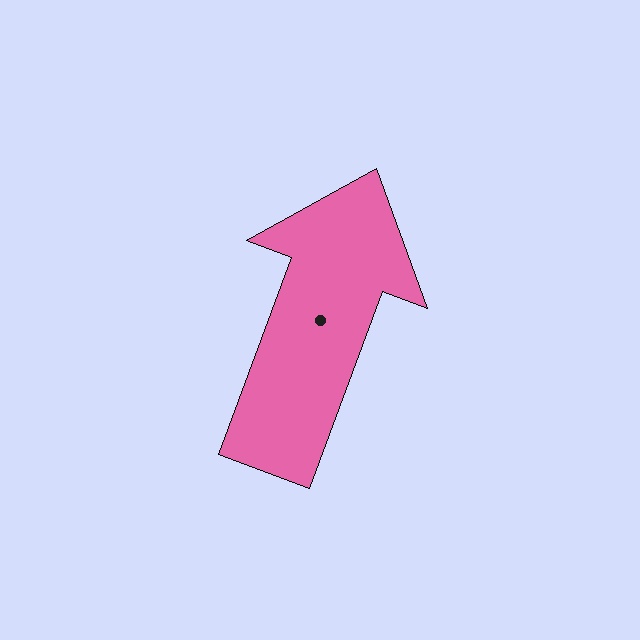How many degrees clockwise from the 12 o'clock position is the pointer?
Approximately 20 degrees.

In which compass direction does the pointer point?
North.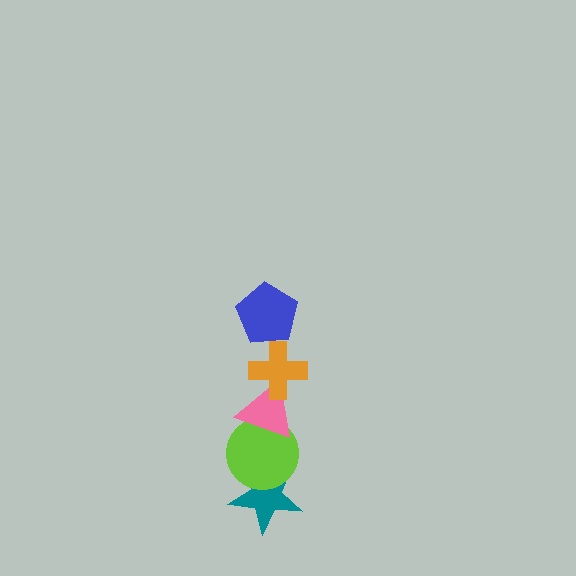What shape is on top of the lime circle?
The pink triangle is on top of the lime circle.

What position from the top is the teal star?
The teal star is 5th from the top.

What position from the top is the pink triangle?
The pink triangle is 3rd from the top.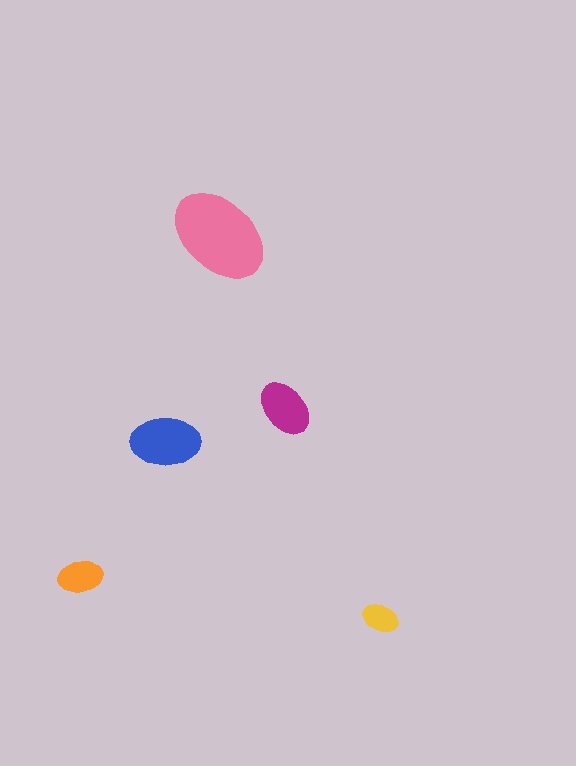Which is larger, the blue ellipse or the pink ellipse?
The pink one.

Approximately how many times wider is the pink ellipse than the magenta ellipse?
About 2 times wider.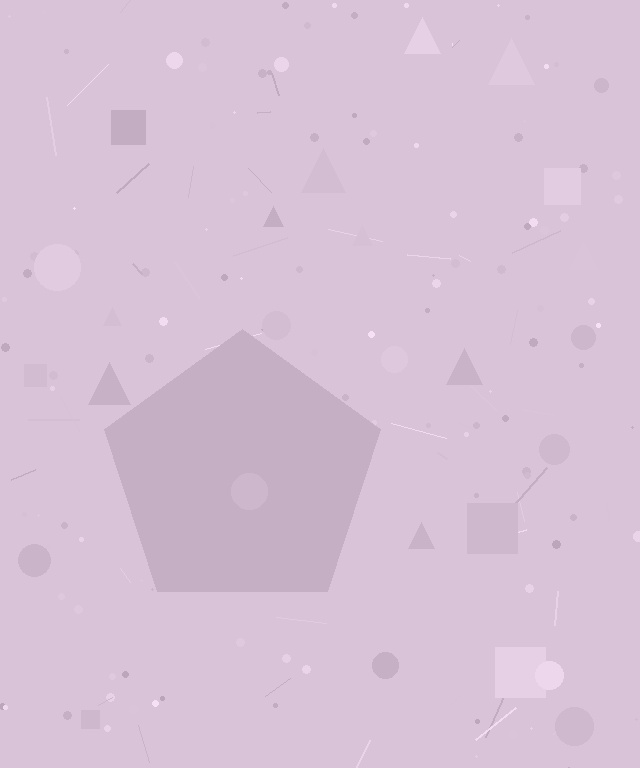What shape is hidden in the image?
A pentagon is hidden in the image.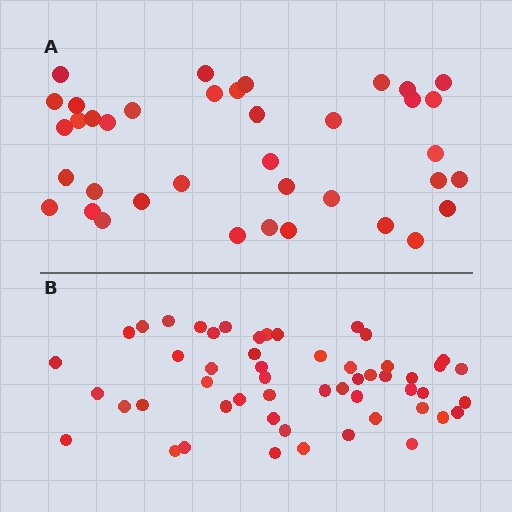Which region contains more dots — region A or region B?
Region B (the bottom region) has more dots.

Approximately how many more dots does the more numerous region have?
Region B has approximately 15 more dots than region A.